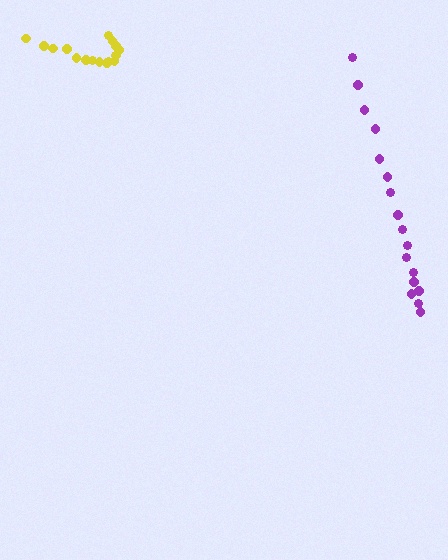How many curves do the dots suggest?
There are 2 distinct paths.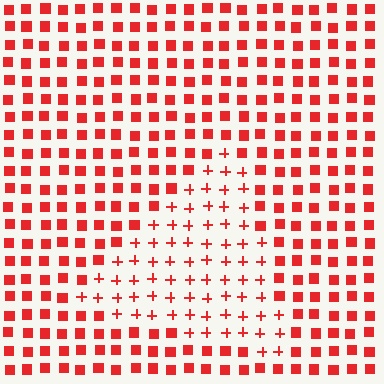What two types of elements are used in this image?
The image uses plus signs inside the triangle region and squares outside it.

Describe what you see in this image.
The image is filled with small red elements arranged in a uniform grid. A triangle-shaped region contains plus signs, while the surrounding area contains squares. The boundary is defined purely by the change in element shape.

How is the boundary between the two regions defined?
The boundary is defined by a change in element shape: plus signs inside vs. squares outside. All elements share the same color and spacing.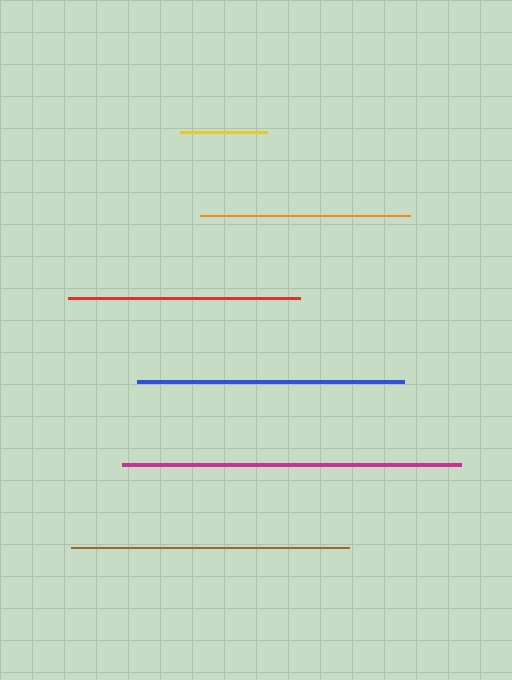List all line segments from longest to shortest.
From longest to shortest: magenta, brown, blue, red, orange, yellow.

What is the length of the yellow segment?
The yellow segment is approximately 88 pixels long.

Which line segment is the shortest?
The yellow line is the shortest at approximately 88 pixels.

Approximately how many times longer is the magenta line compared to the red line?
The magenta line is approximately 1.5 times the length of the red line.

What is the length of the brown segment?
The brown segment is approximately 279 pixels long.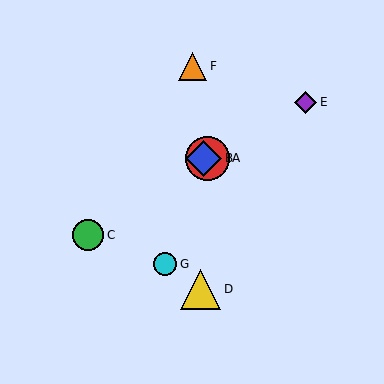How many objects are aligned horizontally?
2 objects (A, B) are aligned horizontally.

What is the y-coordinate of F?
Object F is at y≈66.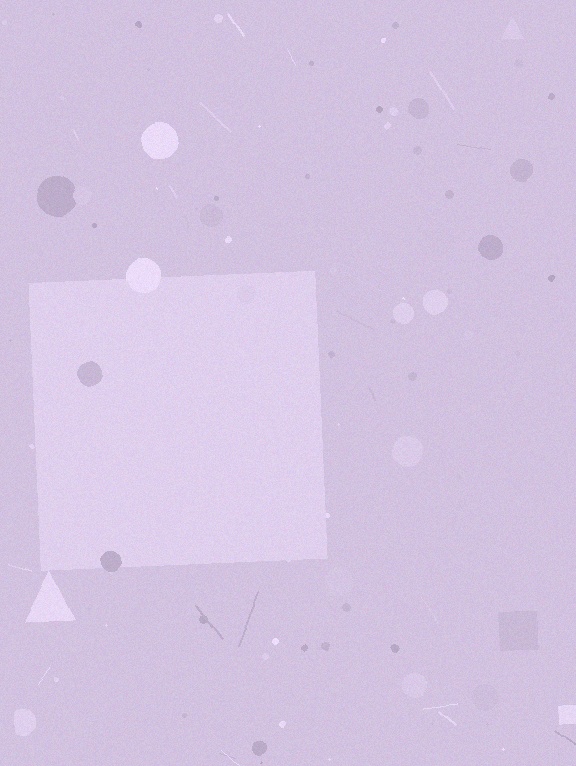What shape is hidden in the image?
A square is hidden in the image.